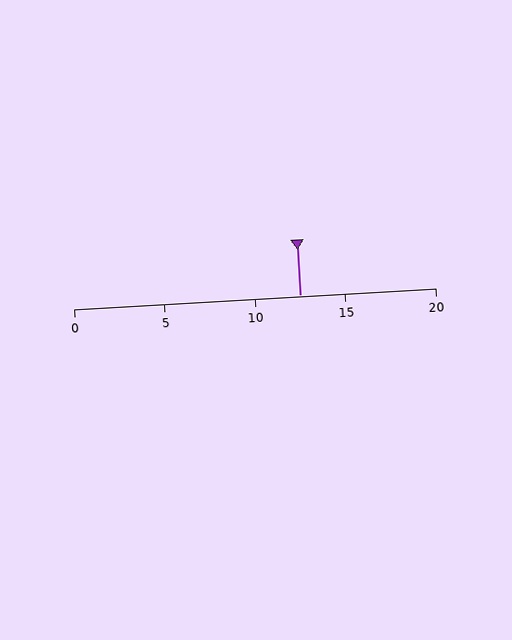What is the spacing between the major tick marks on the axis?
The major ticks are spaced 5 apart.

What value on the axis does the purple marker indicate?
The marker indicates approximately 12.5.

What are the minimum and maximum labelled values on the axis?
The axis runs from 0 to 20.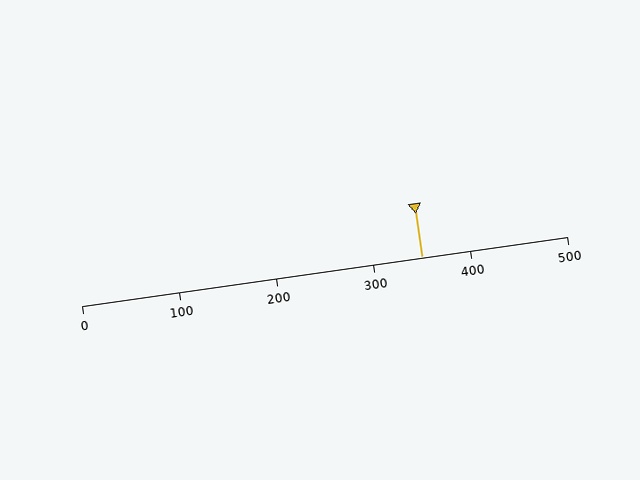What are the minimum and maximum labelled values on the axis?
The axis runs from 0 to 500.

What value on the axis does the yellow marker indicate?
The marker indicates approximately 350.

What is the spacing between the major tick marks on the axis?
The major ticks are spaced 100 apart.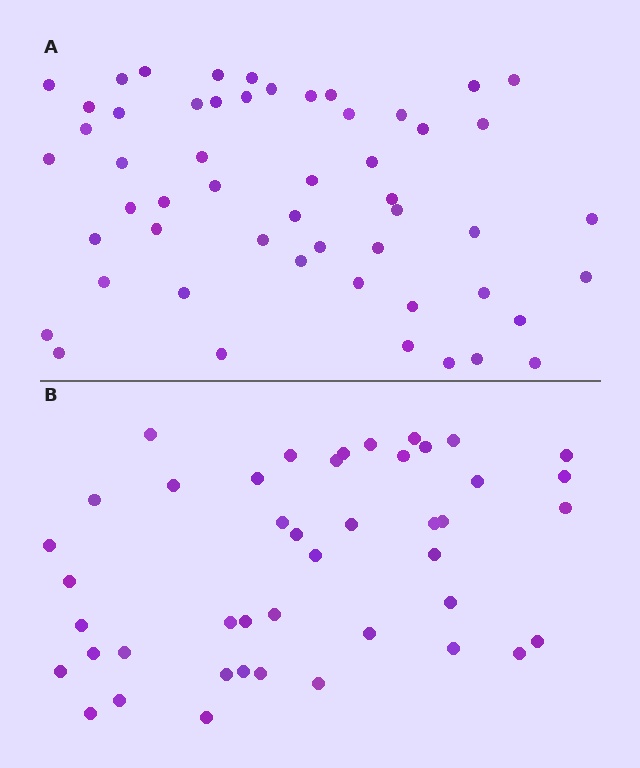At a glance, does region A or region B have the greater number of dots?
Region A (the top region) has more dots.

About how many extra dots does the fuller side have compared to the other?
Region A has roughly 8 or so more dots than region B.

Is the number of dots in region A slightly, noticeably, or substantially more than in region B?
Region A has only slightly more — the two regions are fairly close. The ratio is roughly 1.2 to 1.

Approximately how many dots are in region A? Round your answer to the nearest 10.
About 50 dots. (The exact count is 53, which rounds to 50.)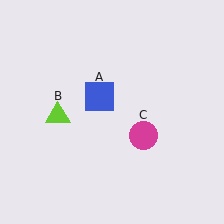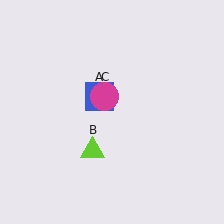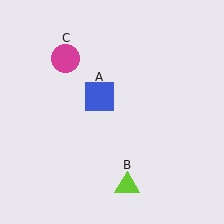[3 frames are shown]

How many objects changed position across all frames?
2 objects changed position: lime triangle (object B), magenta circle (object C).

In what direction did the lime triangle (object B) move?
The lime triangle (object B) moved down and to the right.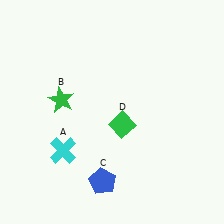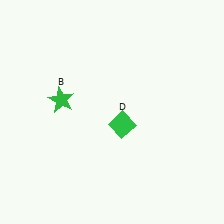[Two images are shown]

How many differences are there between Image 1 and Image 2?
There are 2 differences between the two images.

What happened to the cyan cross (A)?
The cyan cross (A) was removed in Image 2. It was in the bottom-left area of Image 1.